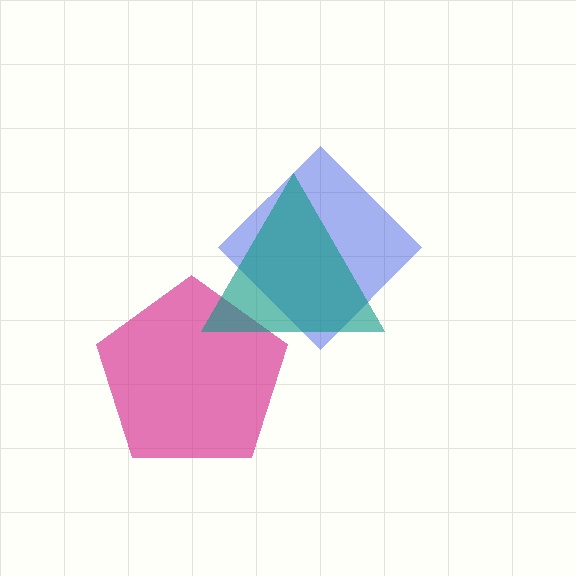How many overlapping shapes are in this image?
There are 3 overlapping shapes in the image.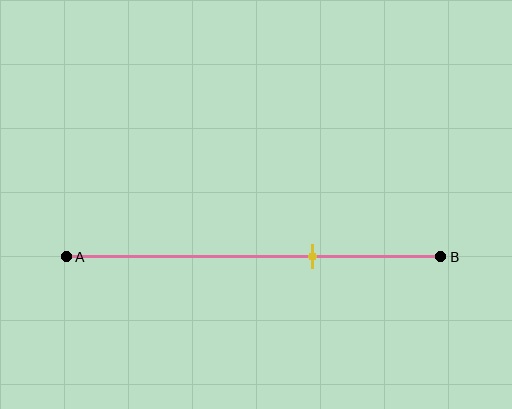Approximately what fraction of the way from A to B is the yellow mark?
The yellow mark is approximately 65% of the way from A to B.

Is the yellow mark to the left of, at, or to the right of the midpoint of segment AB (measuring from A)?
The yellow mark is to the right of the midpoint of segment AB.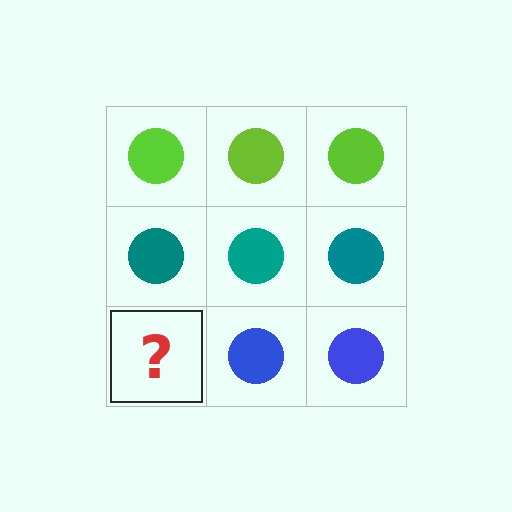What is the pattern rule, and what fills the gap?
The rule is that each row has a consistent color. The gap should be filled with a blue circle.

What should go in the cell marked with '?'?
The missing cell should contain a blue circle.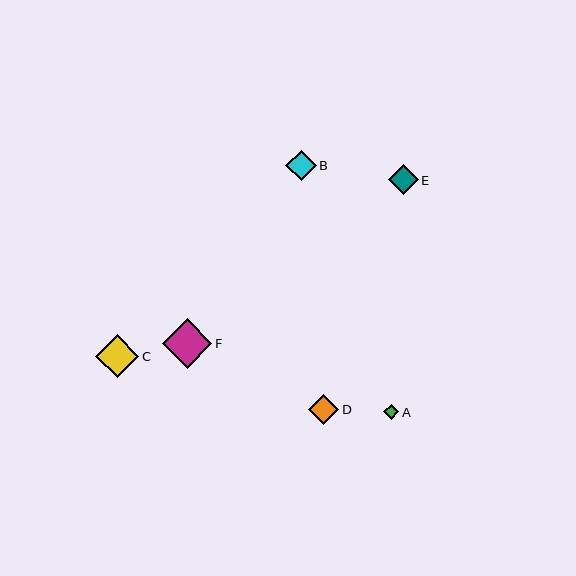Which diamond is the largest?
Diamond F is the largest with a size of approximately 49 pixels.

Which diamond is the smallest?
Diamond A is the smallest with a size of approximately 15 pixels.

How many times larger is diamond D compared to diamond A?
Diamond D is approximately 2.0 times the size of diamond A.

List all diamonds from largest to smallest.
From largest to smallest: F, C, B, D, E, A.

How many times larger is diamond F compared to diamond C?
Diamond F is approximately 1.1 times the size of diamond C.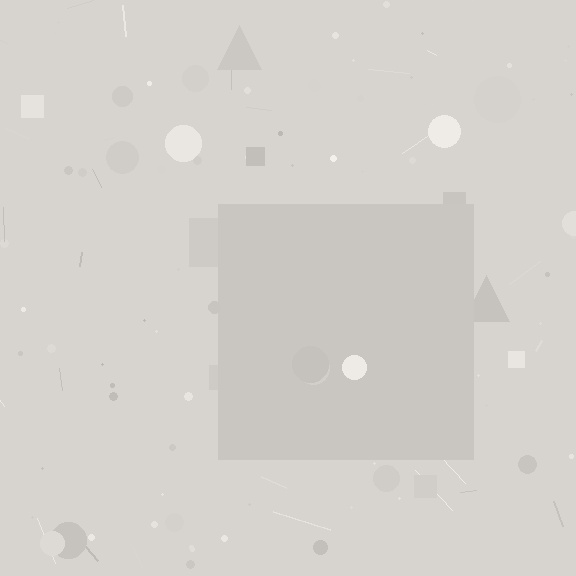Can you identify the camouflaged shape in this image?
The camouflaged shape is a square.